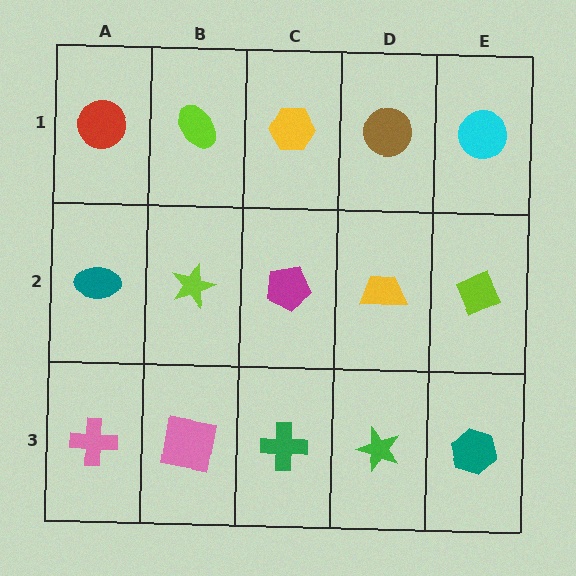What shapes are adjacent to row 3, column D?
A yellow trapezoid (row 2, column D), a green cross (row 3, column C), a teal hexagon (row 3, column E).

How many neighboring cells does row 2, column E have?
3.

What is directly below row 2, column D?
A green star.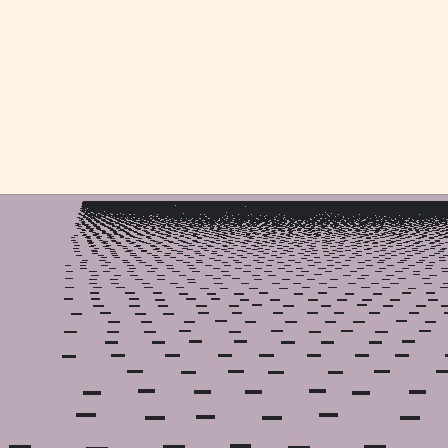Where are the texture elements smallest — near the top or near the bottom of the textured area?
Near the top.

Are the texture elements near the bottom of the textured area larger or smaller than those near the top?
Larger. Near the bottom, elements are closer to the viewer and appear at a bigger on-screen size.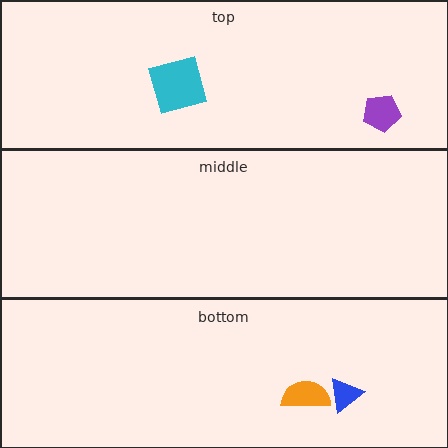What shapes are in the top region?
The purple pentagon, the cyan square.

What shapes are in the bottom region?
The blue triangle, the orange semicircle.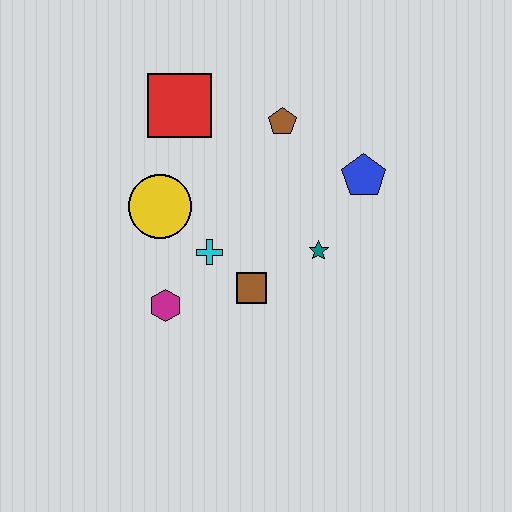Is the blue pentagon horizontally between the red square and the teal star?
No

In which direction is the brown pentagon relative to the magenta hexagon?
The brown pentagon is above the magenta hexagon.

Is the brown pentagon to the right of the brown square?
Yes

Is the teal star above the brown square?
Yes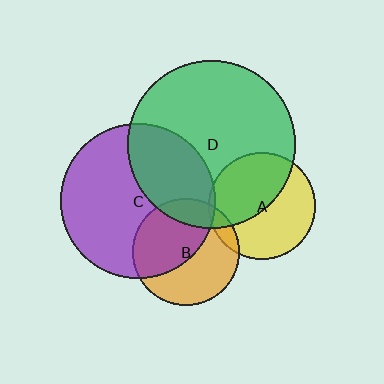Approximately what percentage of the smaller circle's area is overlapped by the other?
Approximately 10%.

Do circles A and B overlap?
Yes.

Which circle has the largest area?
Circle D (green).